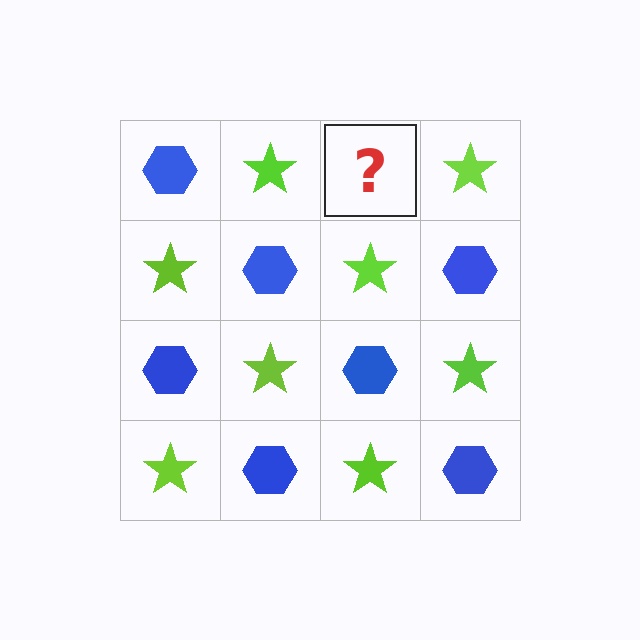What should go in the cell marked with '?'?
The missing cell should contain a blue hexagon.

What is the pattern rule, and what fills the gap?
The rule is that it alternates blue hexagon and lime star in a checkerboard pattern. The gap should be filled with a blue hexagon.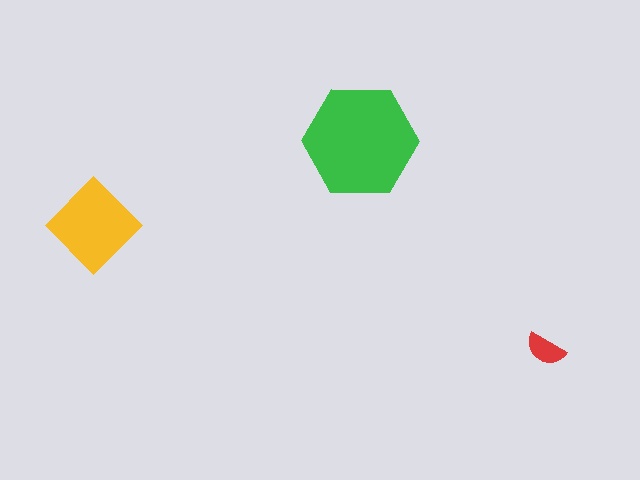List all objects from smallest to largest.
The red semicircle, the yellow diamond, the green hexagon.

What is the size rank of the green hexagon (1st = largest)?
1st.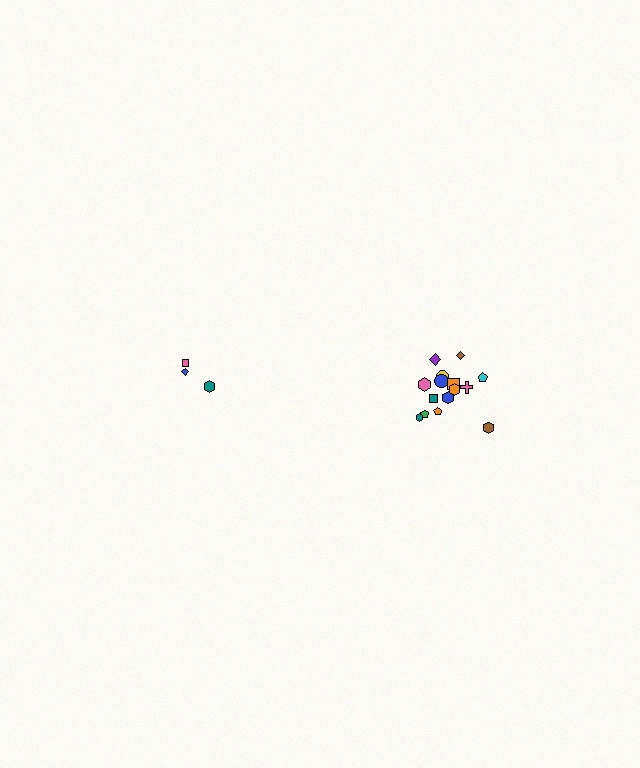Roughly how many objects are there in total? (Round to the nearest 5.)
Roughly 20 objects in total.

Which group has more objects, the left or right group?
The right group.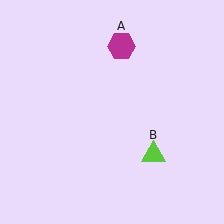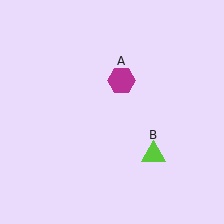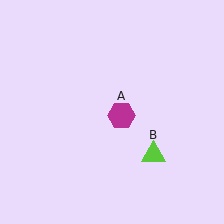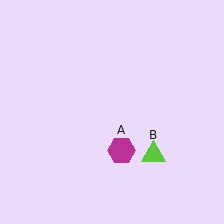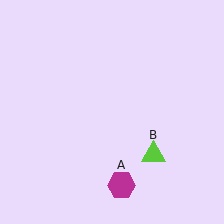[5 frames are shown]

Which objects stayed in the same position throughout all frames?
Lime triangle (object B) remained stationary.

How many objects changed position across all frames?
1 object changed position: magenta hexagon (object A).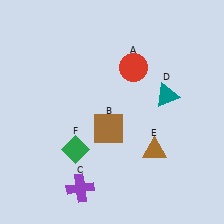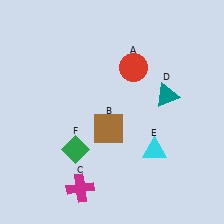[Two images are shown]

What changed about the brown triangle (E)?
In Image 1, E is brown. In Image 2, it changed to cyan.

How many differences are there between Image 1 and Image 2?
There are 2 differences between the two images.